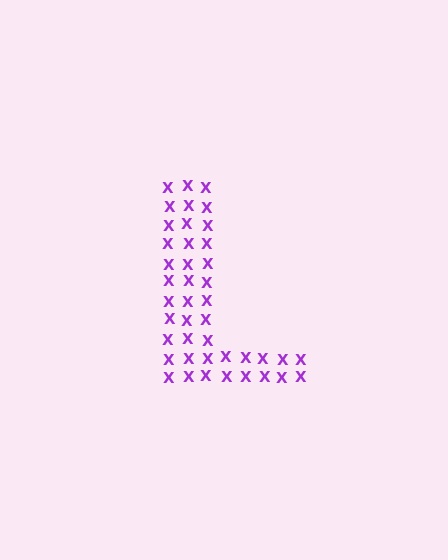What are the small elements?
The small elements are letter X's.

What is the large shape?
The large shape is the letter L.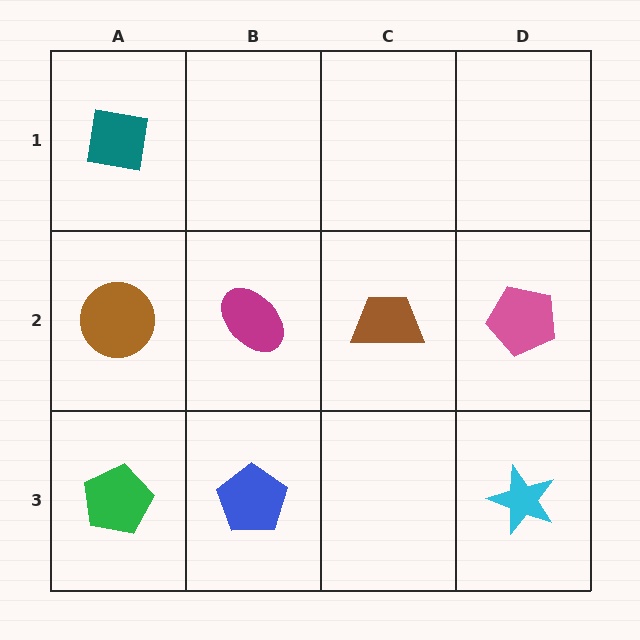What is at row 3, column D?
A cyan star.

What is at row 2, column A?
A brown circle.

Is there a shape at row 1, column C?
No, that cell is empty.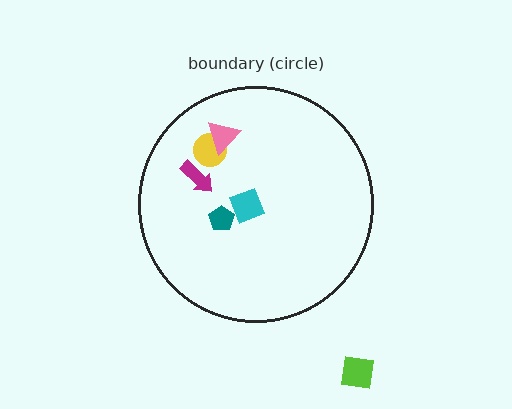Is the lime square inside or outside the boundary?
Outside.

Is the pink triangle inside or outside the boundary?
Inside.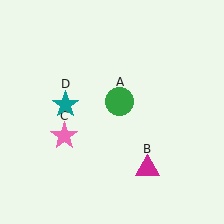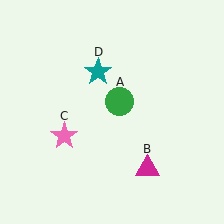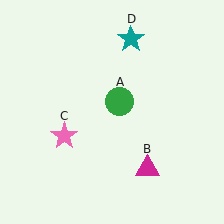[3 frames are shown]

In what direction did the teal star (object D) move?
The teal star (object D) moved up and to the right.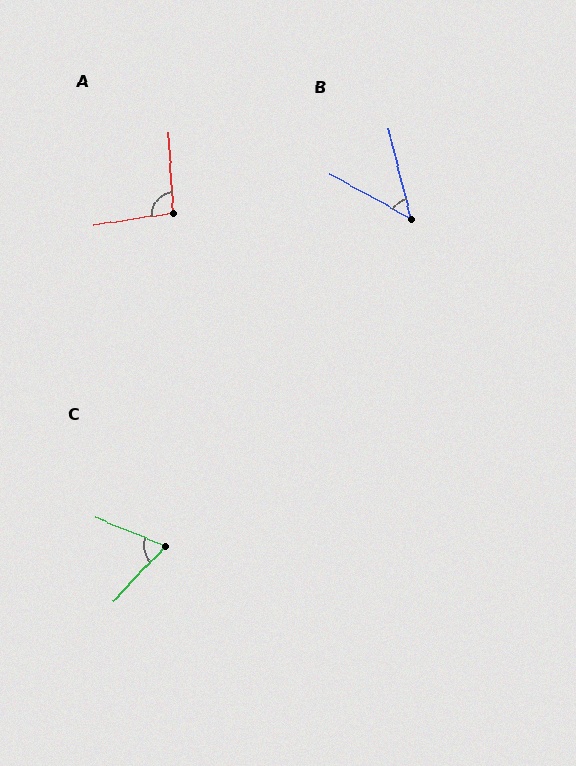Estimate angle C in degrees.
Approximately 69 degrees.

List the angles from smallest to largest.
B (47°), C (69°), A (96°).